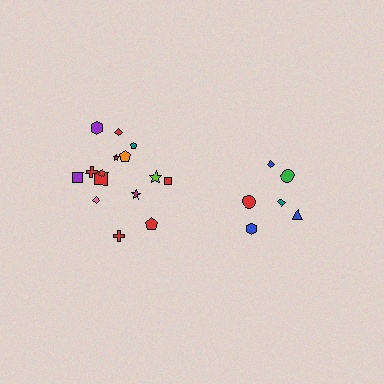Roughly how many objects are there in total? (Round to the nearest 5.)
Roughly 20 objects in total.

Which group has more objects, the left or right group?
The left group.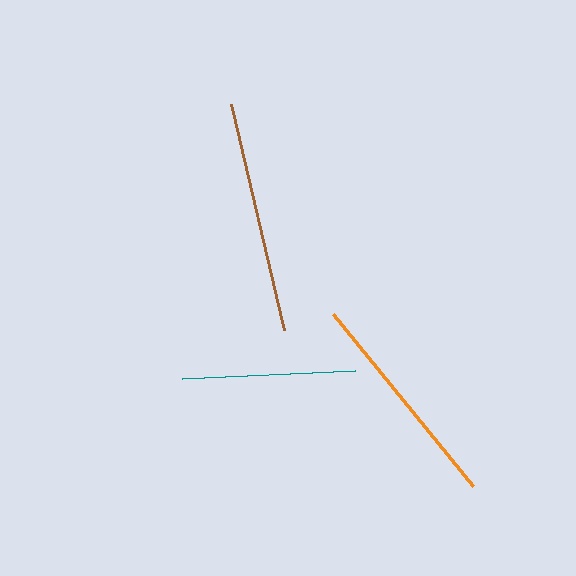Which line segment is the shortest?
The teal line is the shortest at approximately 173 pixels.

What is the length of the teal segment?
The teal segment is approximately 173 pixels long.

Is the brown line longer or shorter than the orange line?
The brown line is longer than the orange line.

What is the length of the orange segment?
The orange segment is approximately 222 pixels long.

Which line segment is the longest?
The brown line is the longest at approximately 232 pixels.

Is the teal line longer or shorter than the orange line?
The orange line is longer than the teal line.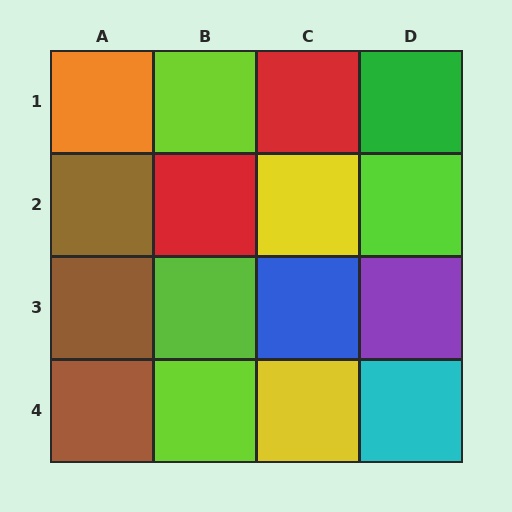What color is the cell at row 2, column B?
Red.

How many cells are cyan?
1 cell is cyan.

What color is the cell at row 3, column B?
Lime.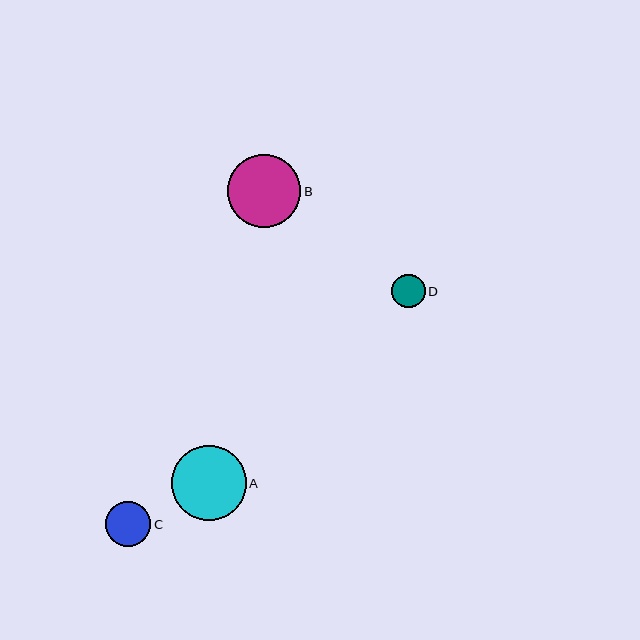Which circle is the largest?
Circle A is the largest with a size of approximately 75 pixels.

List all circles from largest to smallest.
From largest to smallest: A, B, C, D.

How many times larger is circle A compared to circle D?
Circle A is approximately 2.2 times the size of circle D.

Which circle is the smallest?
Circle D is the smallest with a size of approximately 34 pixels.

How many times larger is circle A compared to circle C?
Circle A is approximately 1.7 times the size of circle C.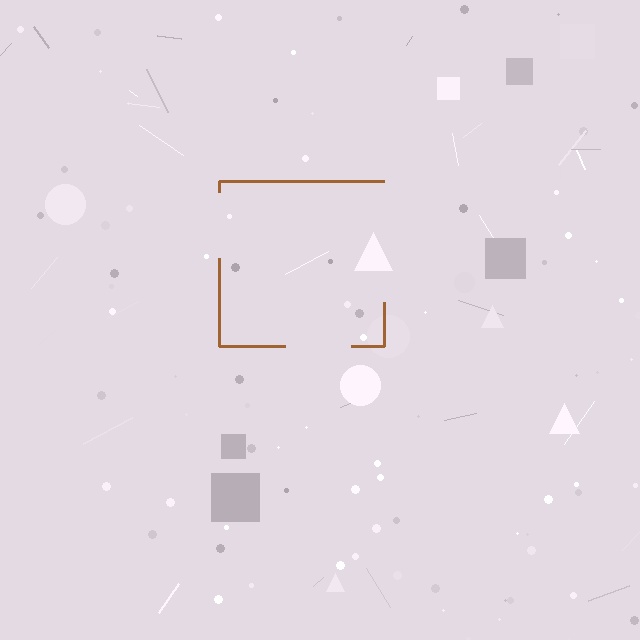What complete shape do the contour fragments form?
The contour fragments form a square.